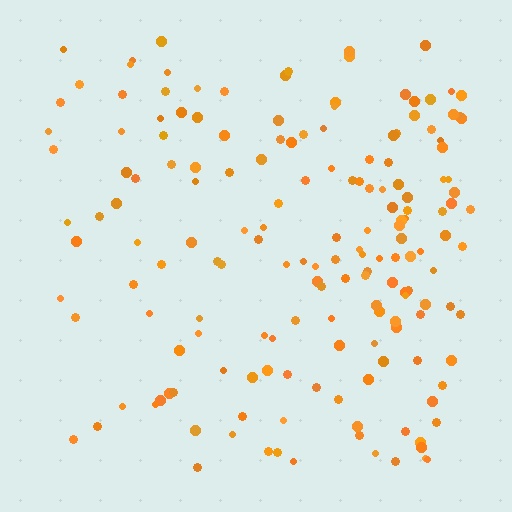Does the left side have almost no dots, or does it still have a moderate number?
Still a moderate number, just noticeably fewer than the right.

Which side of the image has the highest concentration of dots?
The right.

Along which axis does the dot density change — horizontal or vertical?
Horizontal.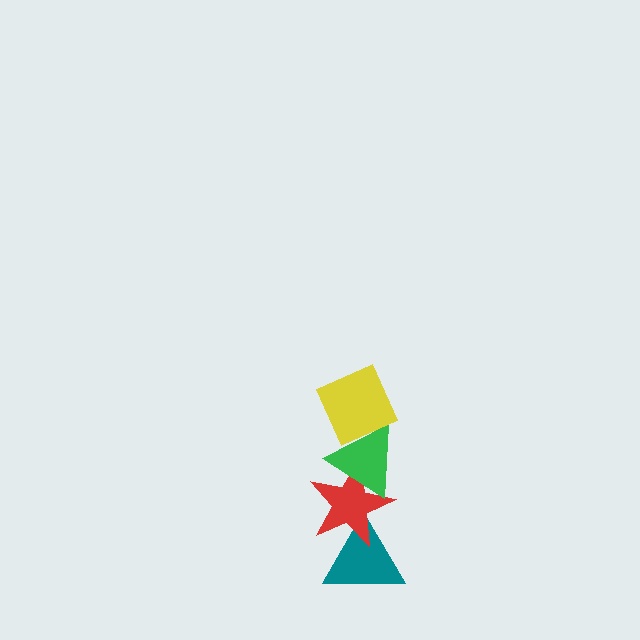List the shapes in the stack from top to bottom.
From top to bottom: the yellow diamond, the green triangle, the red star, the teal triangle.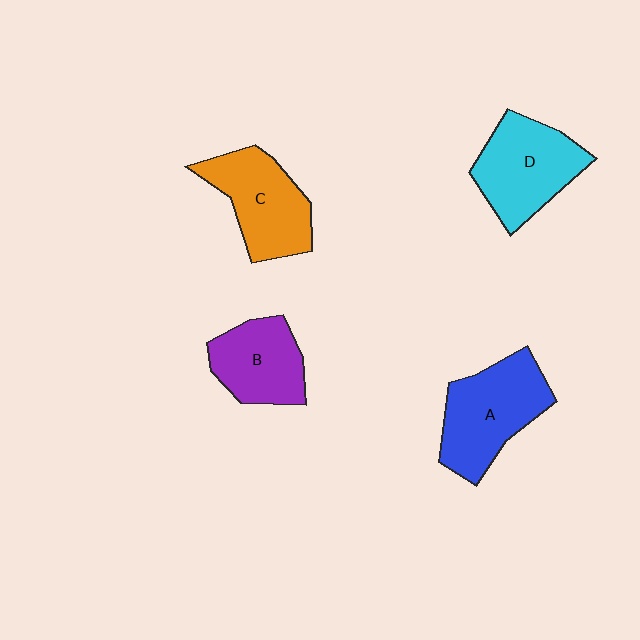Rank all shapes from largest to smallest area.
From largest to smallest: A (blue), D (cyan), C (orange), B (purple).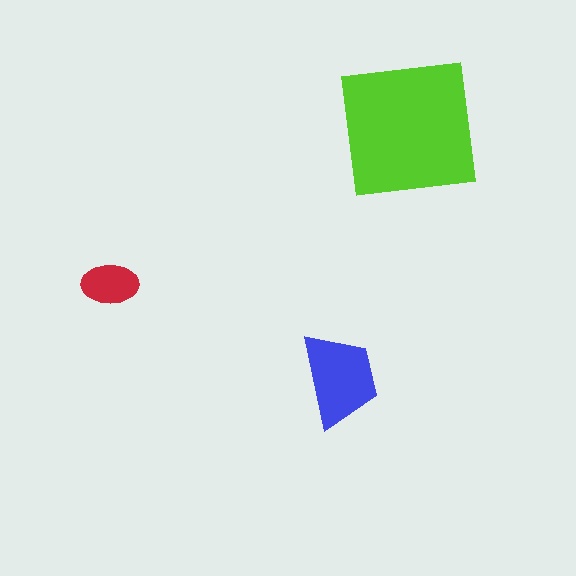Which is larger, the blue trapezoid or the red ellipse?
The blue trapezoid.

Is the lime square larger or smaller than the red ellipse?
Larger.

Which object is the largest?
The lime square.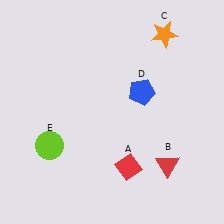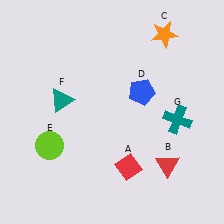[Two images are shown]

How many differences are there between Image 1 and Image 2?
There are 2 differences between the two images.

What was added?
A teal triangle (F), a teal cross (G) were added in Image 2.